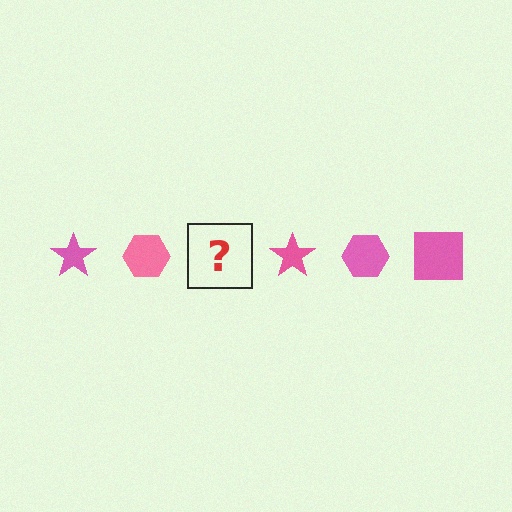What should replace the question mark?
The question mark should be replaced with a pink square.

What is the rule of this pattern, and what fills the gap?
The rule is that the pattern cycles through star, hexagon, square shapes in pink. The gap should be filled with a pink square.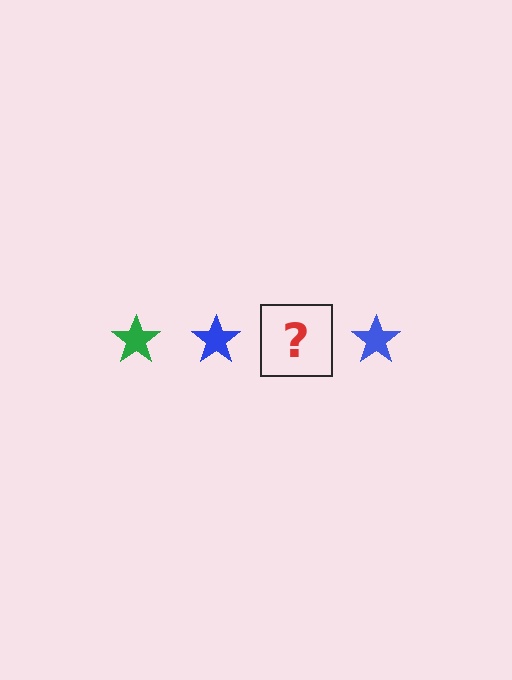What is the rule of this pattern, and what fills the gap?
The rule is that the pattern cycles through green, blue stars. The gap should be filled with a green star.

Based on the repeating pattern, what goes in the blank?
The blank should be a green star.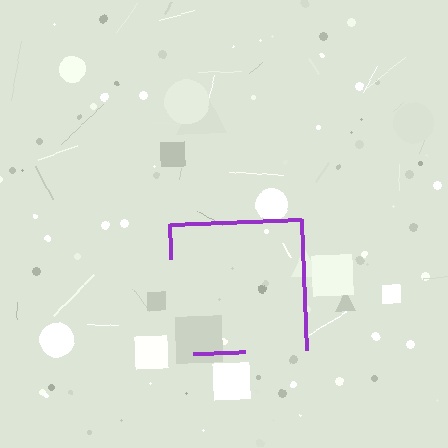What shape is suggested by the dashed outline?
The dashed outline suggests a square.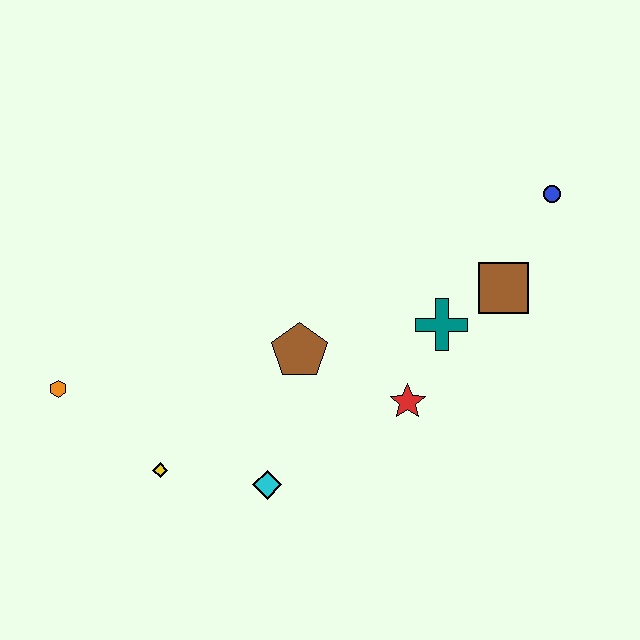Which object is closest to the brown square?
The teal cross is closest to the brown square.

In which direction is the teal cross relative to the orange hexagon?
The teal cross is to the right of the orange hexagon.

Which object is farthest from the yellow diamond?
The blue circle is farthest from the yellow diamond.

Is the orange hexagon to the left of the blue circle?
Yes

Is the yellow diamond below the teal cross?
Yes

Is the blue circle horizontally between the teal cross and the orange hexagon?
No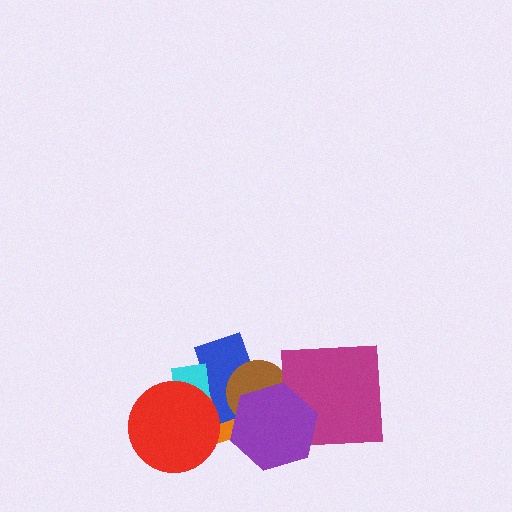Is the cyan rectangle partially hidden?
Yes, it is partially covered by another shape.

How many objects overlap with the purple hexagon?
4 objects overlap with the purple hexagon.